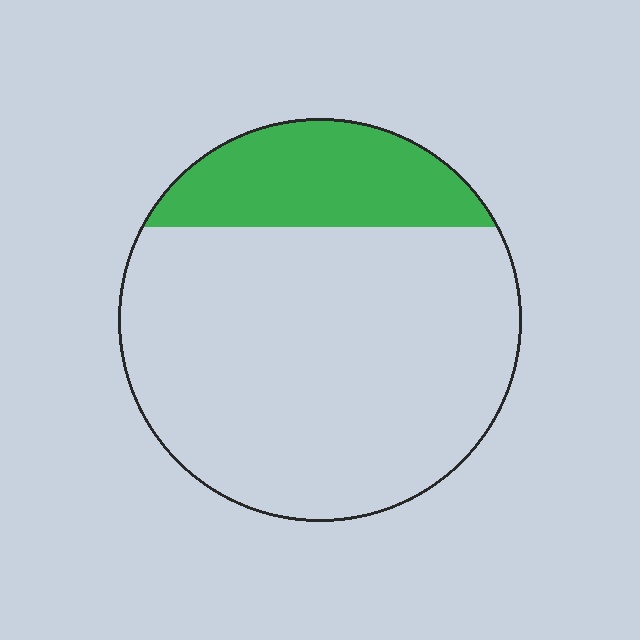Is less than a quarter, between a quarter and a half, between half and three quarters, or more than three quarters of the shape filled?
Less than a quarter.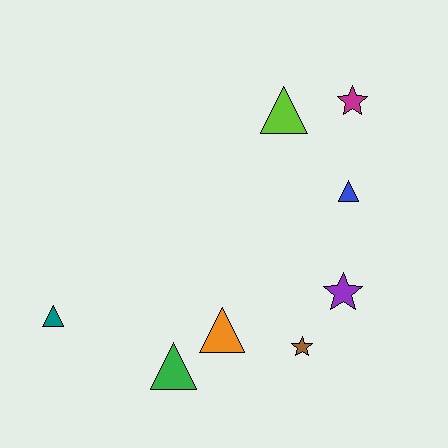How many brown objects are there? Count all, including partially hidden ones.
There is 1 brown object.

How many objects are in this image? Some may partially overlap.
There are 8 objects.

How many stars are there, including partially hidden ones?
There are 3 stars.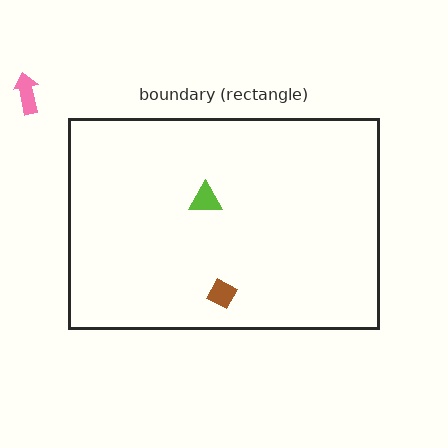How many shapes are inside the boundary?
2 inside, 1 outside.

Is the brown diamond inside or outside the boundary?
Inside.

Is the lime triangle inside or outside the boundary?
Inside.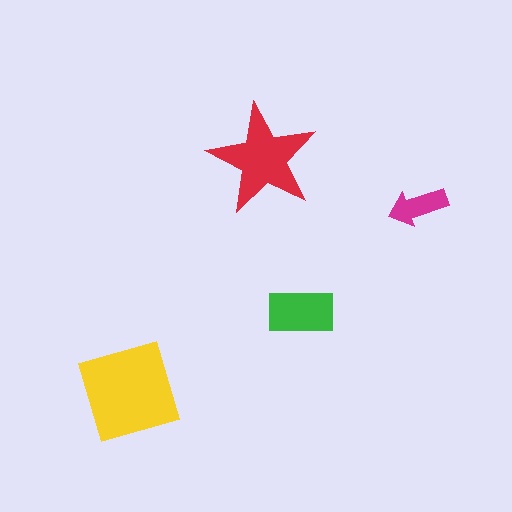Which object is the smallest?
The magenta arrow.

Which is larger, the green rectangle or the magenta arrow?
The green rectangle.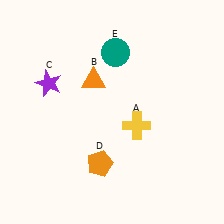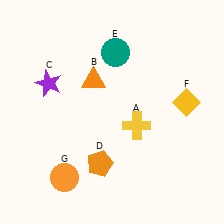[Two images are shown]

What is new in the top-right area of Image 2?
A yellow diamond (F) was added in the top-right area of Image 2.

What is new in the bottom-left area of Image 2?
An orange circle (G) was added in the bottom-left area of Image 2.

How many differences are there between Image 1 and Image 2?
There are 2 differences between the two images.